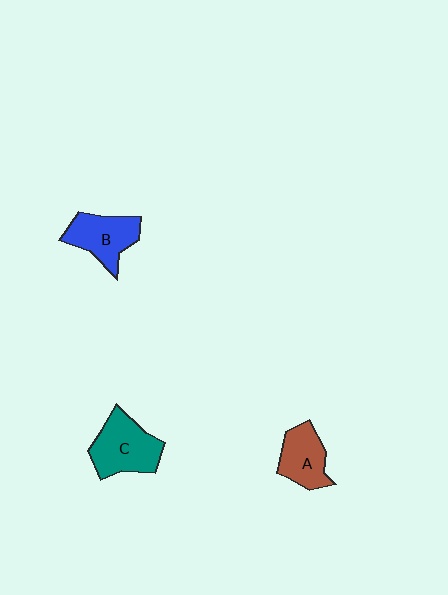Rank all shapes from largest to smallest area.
From largest to smallest: C (teal), B (blue), A (brown).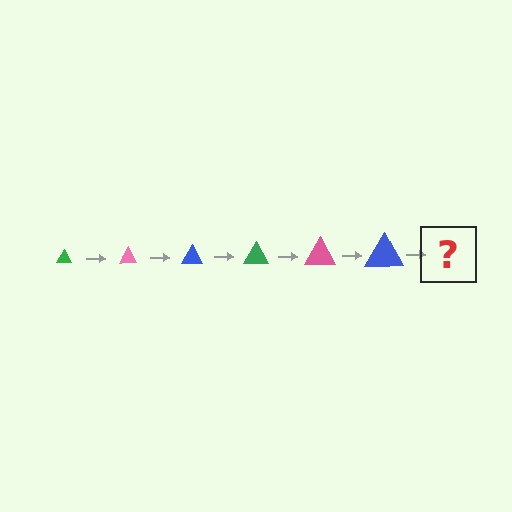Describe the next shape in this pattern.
It should be a green triangle, larger than the previous one.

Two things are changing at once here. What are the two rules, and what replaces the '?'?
The two rules are that the triangle grows larger each step and the color cycles through green, pink, and blue. The '?' should be a green triangle, larger than the previous one.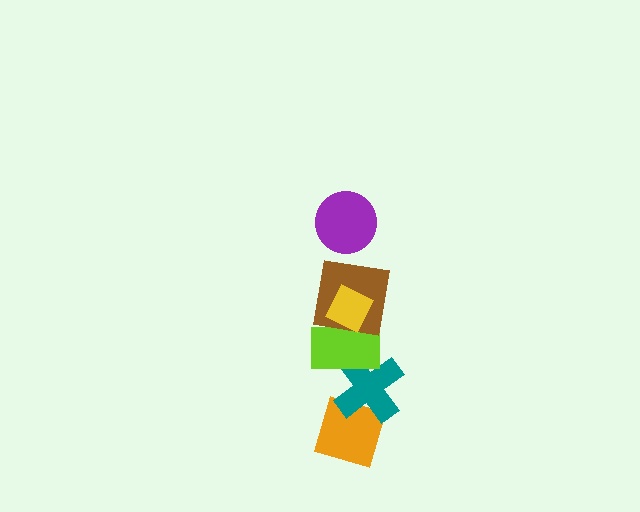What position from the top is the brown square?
The brown square is 3rd from the top.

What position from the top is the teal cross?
The teal cross is 5th from the top.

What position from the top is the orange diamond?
The orange diamond is 6th from the top.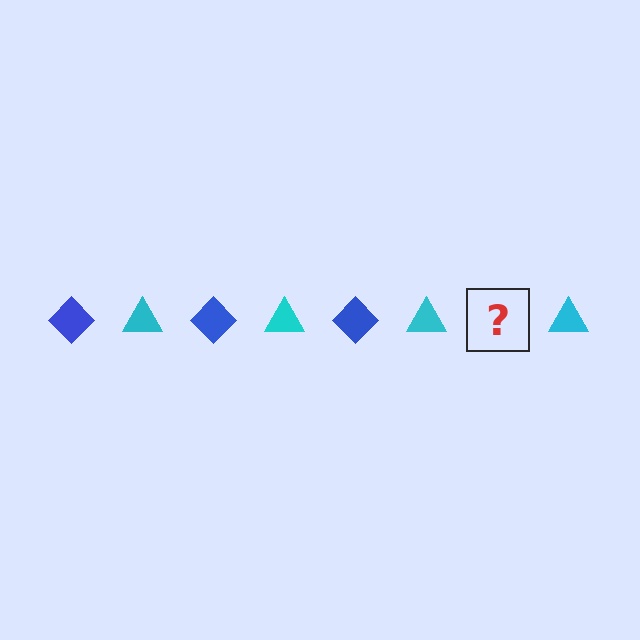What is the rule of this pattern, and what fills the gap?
The rule is that the pattern alternates between blue diamond and cyan triangle. The gap should be filled with a blue diamond.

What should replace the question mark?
The question mark should be replaced with a blue diamond.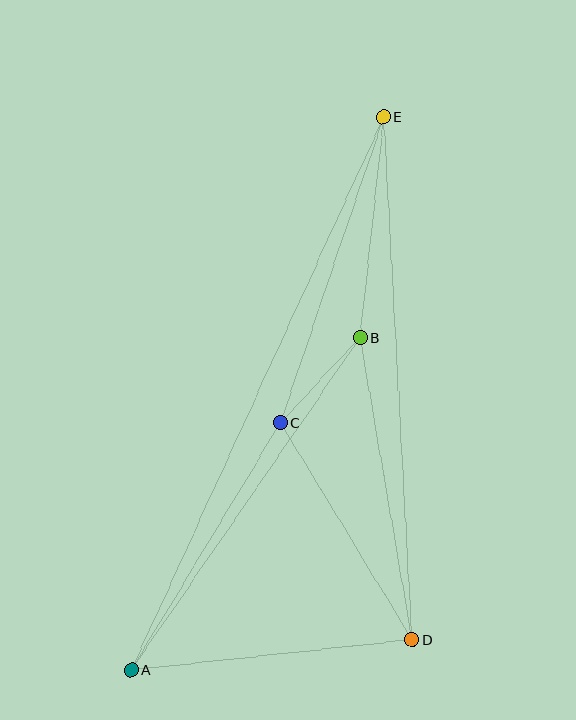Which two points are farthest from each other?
Points A and E are farthest from each other.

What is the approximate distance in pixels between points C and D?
The distance between C and D is approximately 254 pixels.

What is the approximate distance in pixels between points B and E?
The distance between B and E is approximately 222 pixels.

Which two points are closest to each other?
Points B and C are closest to each other.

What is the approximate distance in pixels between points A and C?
The distance between A and C is approximately 289 pixels.